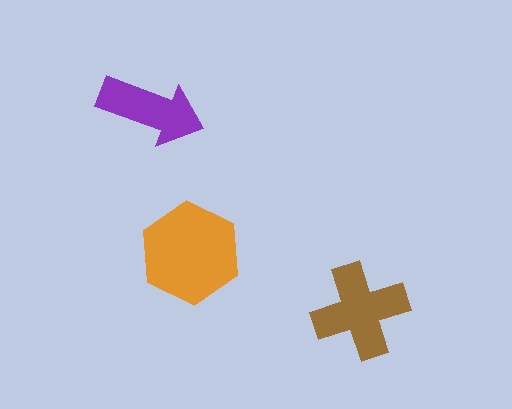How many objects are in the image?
There are 3 objects in the image.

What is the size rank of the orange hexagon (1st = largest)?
1st.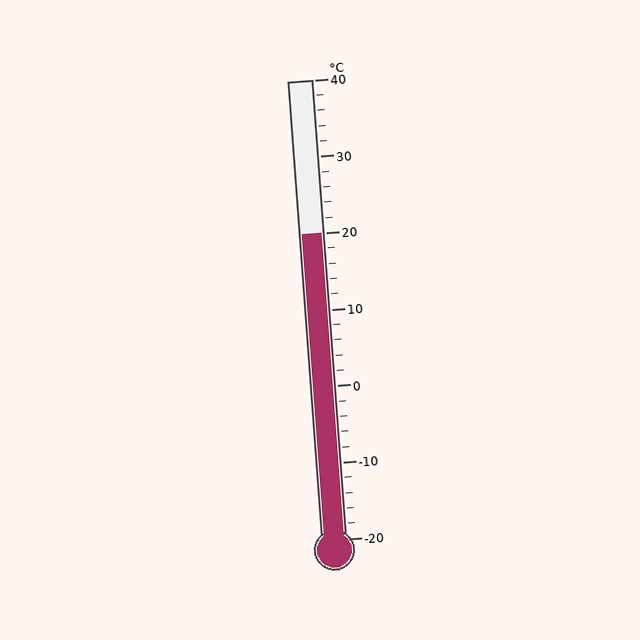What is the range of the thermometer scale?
The thermometer scale ranges from -20°C to 40°C.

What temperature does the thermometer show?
The thermometer shows approximately 20°C.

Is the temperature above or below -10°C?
The temperature is above -10°C.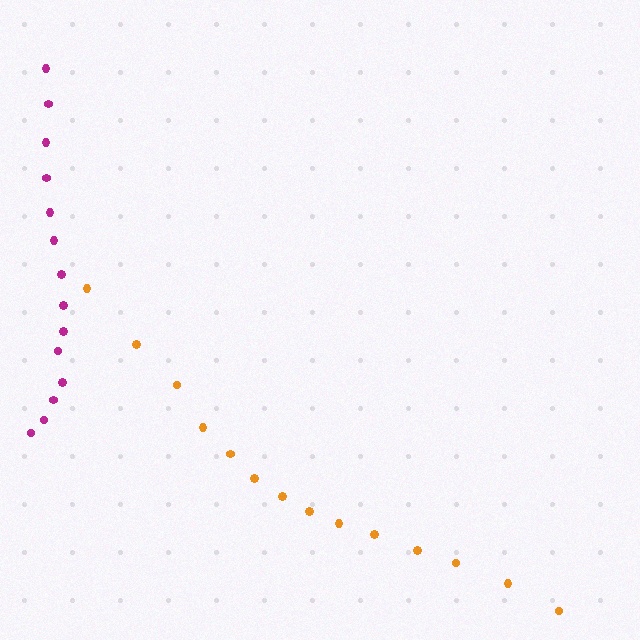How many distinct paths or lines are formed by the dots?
There are 2 distinct paths.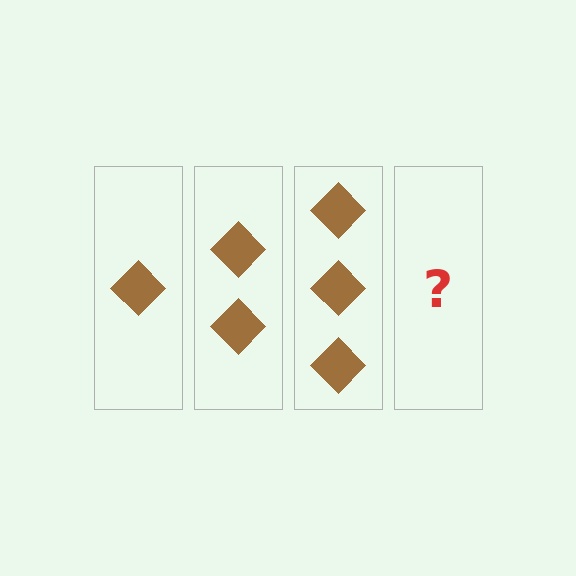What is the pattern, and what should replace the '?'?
The pattern is that each step adds one more diamond. The '?' should be 4 diamonds.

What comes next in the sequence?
The next element should be 4 diamonds.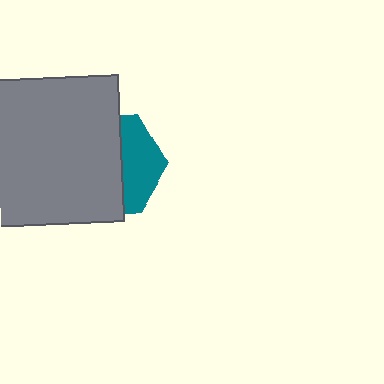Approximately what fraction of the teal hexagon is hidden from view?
Roughly 63% of the teal hexagon is hidden behind the gray square.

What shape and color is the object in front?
The object in front is a gray square.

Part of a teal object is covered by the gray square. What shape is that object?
It is a hexagon.